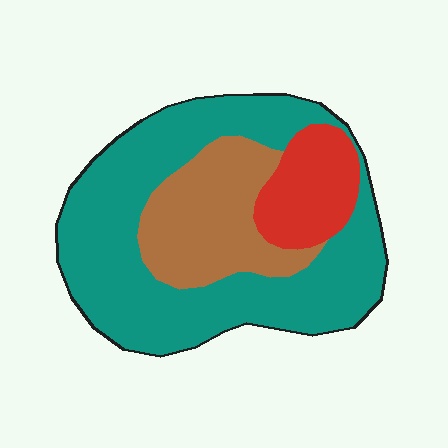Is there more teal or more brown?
Teal.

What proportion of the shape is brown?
Brown covers roughly 25% of the shape.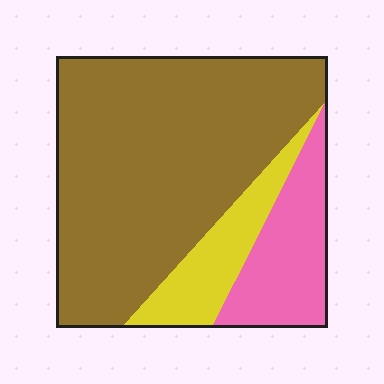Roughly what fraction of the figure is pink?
Pink takes up about one sixth (1/6) of the figure.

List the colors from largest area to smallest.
From largest to smallest: brown, pink, yellow.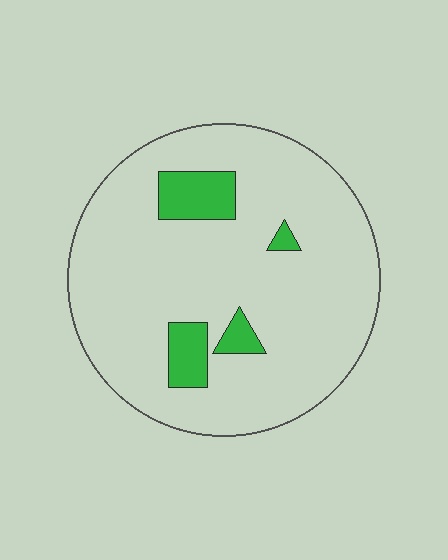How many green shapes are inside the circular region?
4.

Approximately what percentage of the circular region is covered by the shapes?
Approximately 10%.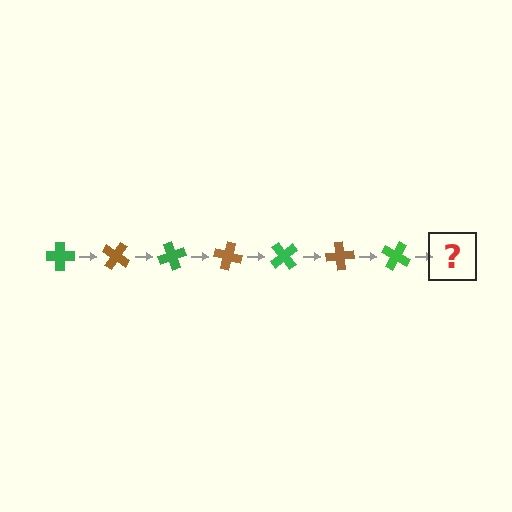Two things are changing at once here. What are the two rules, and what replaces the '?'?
The two rules are that it rotates 35 degrees each step and the color cycles through green and brown. The '?' should be a brown cross, rotated 245 degrees from the start.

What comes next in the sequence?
The next element should be a brown cross, rotated 245 degrees from the start.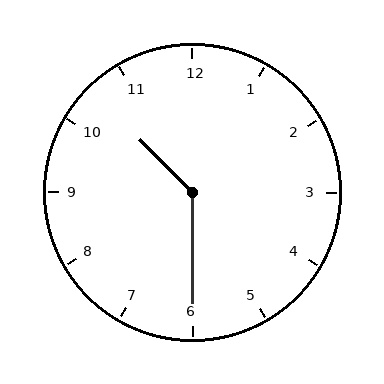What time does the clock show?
10:30.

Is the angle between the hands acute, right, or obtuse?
It is obtuse.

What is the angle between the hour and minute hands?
Approximately 135 degrees.